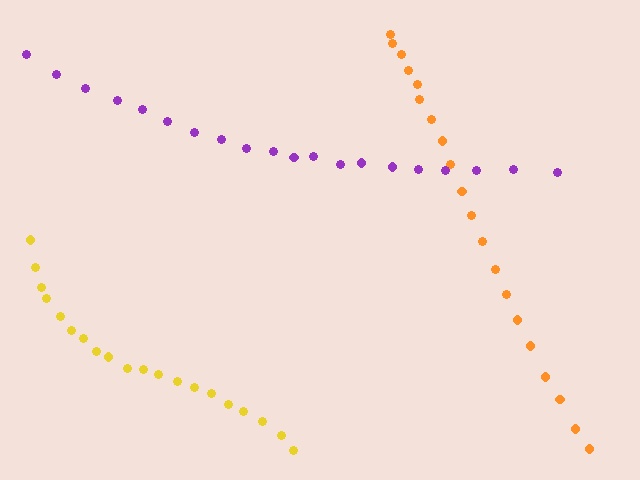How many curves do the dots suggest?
There are 3 distinct paths.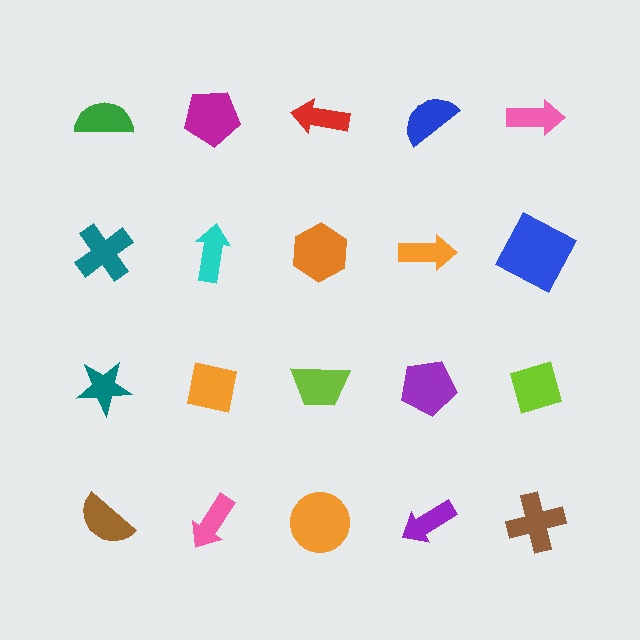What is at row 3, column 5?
A lime diamond.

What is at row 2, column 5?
A blue square.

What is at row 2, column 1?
A teal cross.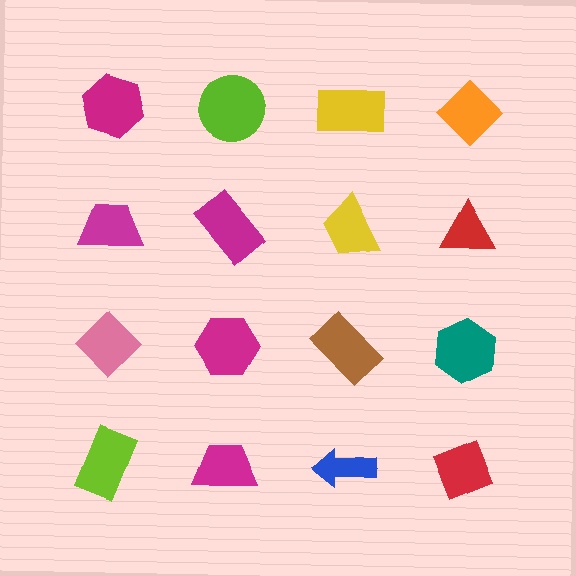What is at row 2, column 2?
A magenta rectangle.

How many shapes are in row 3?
4 shapes.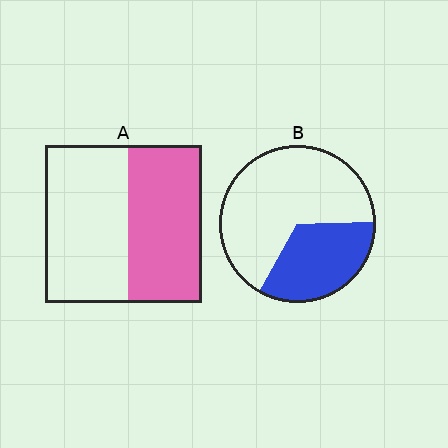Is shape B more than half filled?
No.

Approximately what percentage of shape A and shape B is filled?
A is approximately 45% and B is approximately 35%.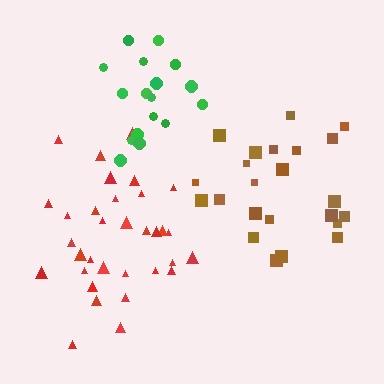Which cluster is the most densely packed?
Green.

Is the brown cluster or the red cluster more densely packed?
Red.